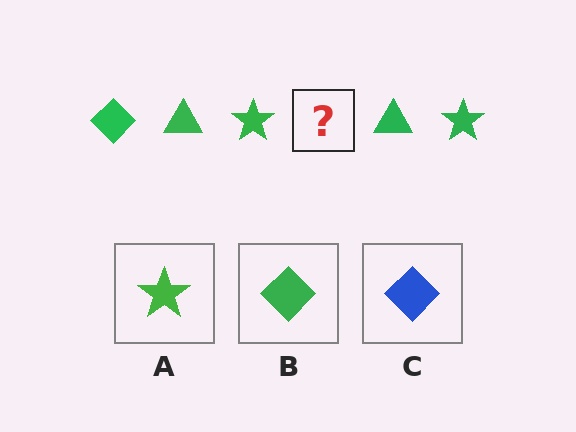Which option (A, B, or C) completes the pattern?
B.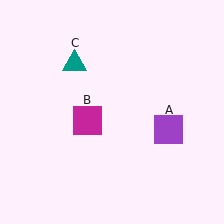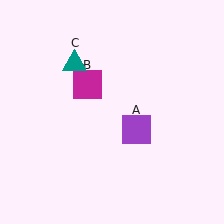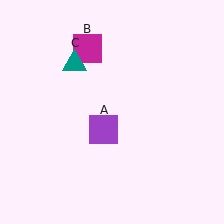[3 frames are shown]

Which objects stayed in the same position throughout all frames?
Teal triangle (object C) remained stationary.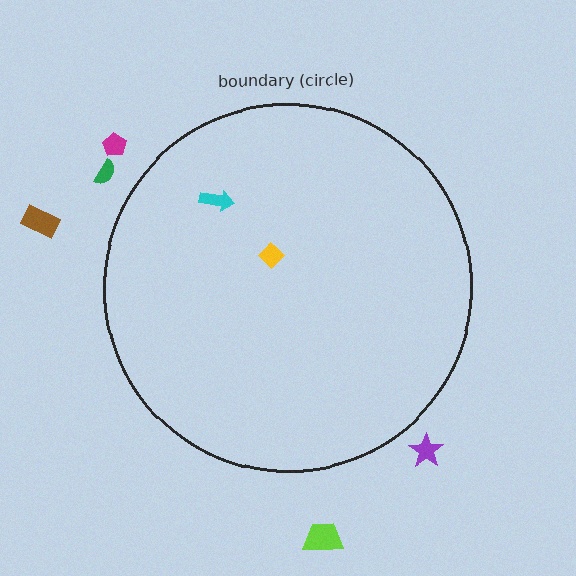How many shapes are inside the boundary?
2 inside, 5 outside.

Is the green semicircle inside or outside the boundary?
Outside.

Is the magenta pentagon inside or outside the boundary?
Outside.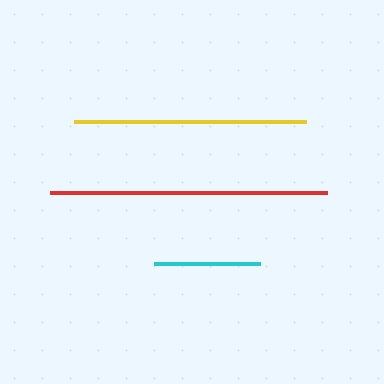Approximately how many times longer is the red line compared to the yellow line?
The red line is approximately 1.2 times the length of the yellow line.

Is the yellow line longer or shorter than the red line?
The red line is longer than the yellow line.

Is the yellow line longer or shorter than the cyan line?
The yellow line is longer than the cyan line.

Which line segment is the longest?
The red line is the longest at approximately 277 pixels.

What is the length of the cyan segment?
The cyan segment is approximately 106 pixels long.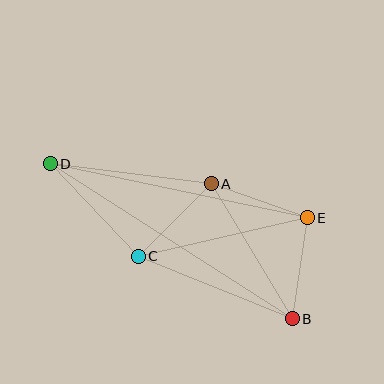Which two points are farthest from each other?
Points B and D are farthest from each other.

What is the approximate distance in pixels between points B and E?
The distance between B and E is approximately 102 pixels.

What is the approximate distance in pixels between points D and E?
The distance between D and E is approximately 263 pixels.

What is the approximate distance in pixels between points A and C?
The distance between A and C is approximately 103 pixels.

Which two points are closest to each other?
Points A and E are closest to each other.